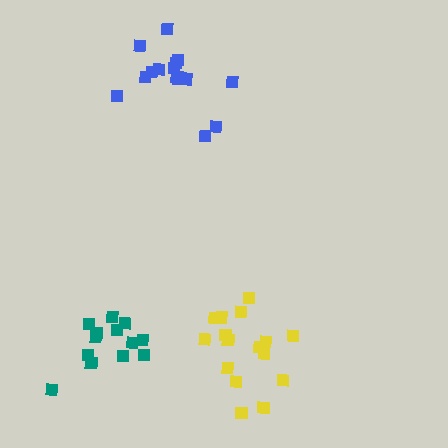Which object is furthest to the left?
The teal cluster is leftmost.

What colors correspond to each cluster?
The clusters are colored: blue, yellow, teal.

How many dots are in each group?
Group 1: 16 dots, Group 2: 16 dots, Group 3: 13 dots (45 total).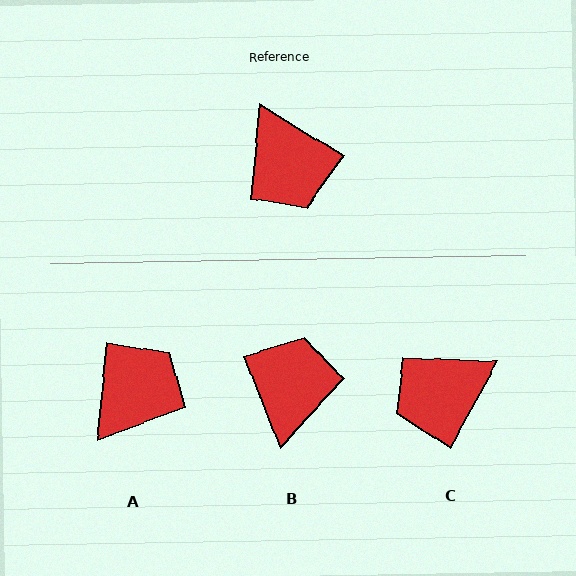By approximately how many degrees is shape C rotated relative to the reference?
Approximately 87 degrees clockwise.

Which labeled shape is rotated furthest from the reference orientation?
B, about 143 degrees away.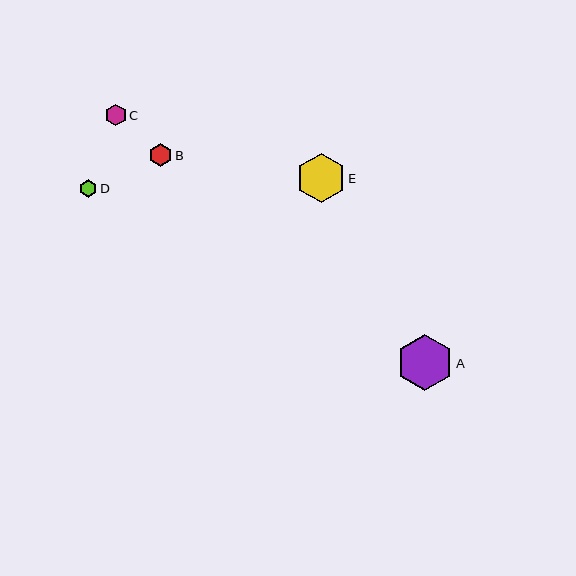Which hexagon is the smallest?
Hexagon D is the smallest with a size of approximately 18 pixels.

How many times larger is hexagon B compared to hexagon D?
Hexagon B is approximately 1.3 times the size of hexagon D.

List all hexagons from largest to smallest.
From largest to smallest: A, E, B, C, D.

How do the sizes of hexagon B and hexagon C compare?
Hexagon B and hexagon C are approximately the same size.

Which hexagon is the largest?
Hexagon A is the largest with a size of approximately 56 pixels.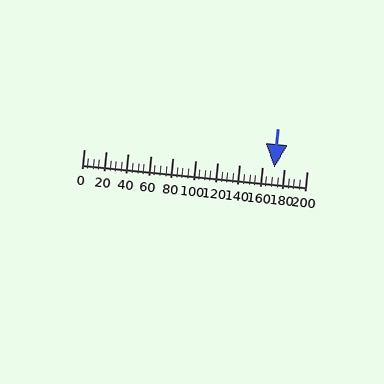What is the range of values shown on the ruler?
The ruler shows values from 0 to 200.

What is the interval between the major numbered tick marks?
The major tick marks are spaced 20 units apart.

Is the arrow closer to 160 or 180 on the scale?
The arrow is closer to 180.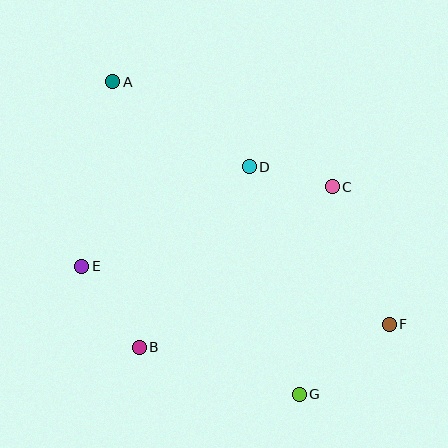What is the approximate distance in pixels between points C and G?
The distance between C and G is approximately 210 pixels.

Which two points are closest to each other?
Points C and D are closest to each other.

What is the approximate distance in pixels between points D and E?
The distance between D and E is approximately 195 pixels.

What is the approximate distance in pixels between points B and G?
The distance between B and G is approximately 167 pixels.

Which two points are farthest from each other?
Points A and F are farthest from each other.